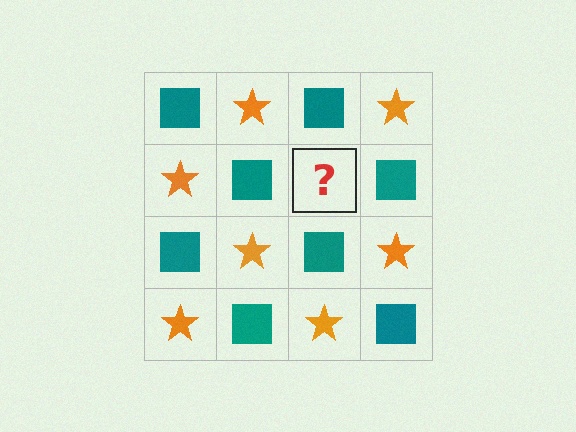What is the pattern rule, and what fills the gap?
The rule is that it alternates teal square and orange star in a checkerboard pattern. The gap should be filled with an orange star.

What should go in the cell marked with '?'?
The missing cell should contain an orange star.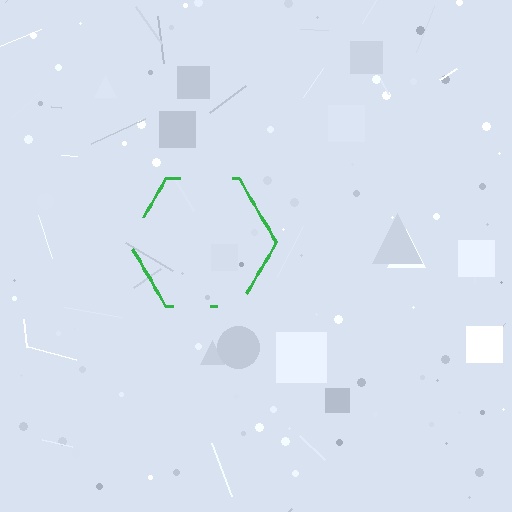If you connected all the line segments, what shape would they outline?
They would outline a hexagon.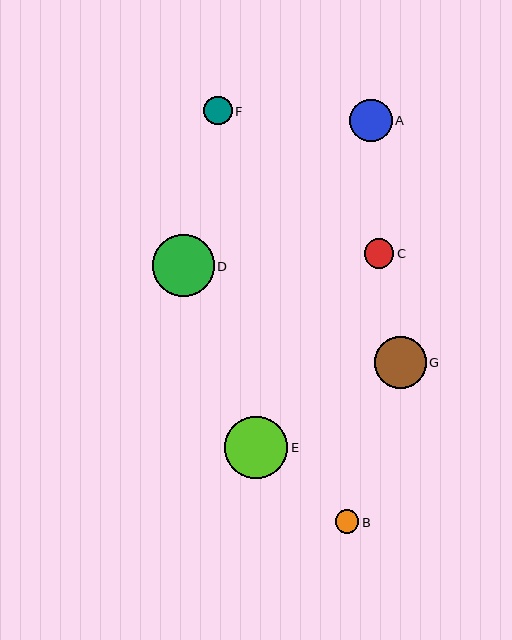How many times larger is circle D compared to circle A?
Circle D is approximately 1.5 times the size of circle A.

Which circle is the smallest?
Circle B is the smallest with a size of approximately 24 pixels.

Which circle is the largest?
Circle E is the largest with a size of approximately 63 pixels.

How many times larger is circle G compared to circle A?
Circle G is approximately 1.2 times the size of circle A.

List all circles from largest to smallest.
From largest to smallest: E, D, G, A, C, F, B.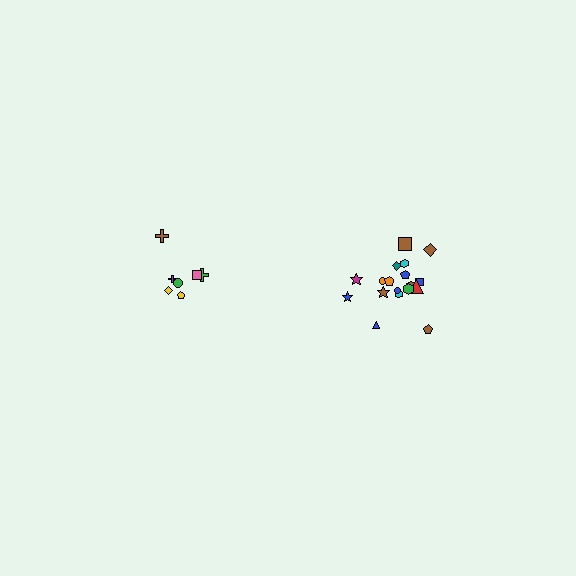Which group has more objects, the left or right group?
The right group.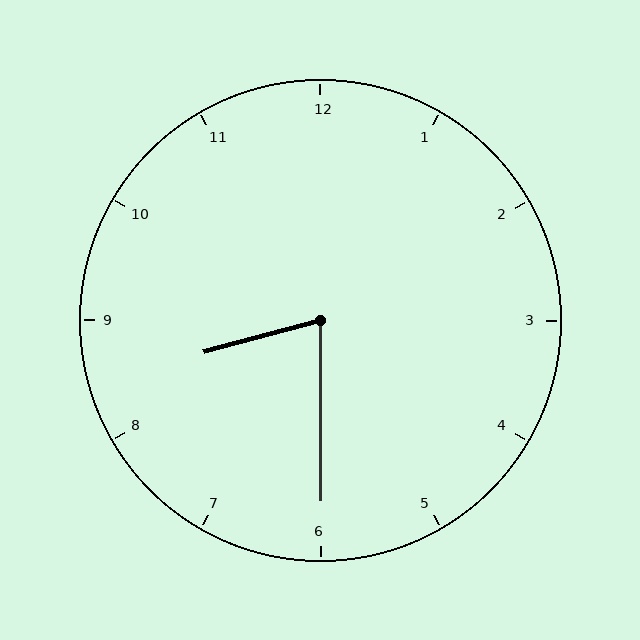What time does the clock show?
8:30.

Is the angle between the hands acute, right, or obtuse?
It is acute.